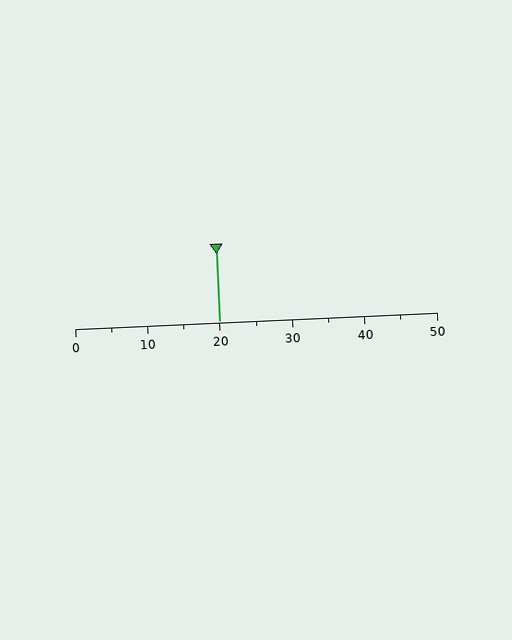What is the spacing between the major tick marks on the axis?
The major ticks are spaced 10 apart.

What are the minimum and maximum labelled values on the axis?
The axis runs from 0 to 50.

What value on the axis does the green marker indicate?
The marker indicates approximately 20.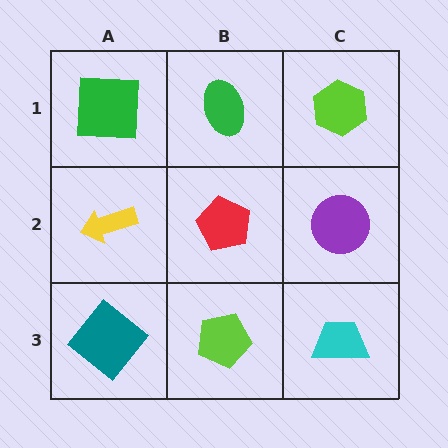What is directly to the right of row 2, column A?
A red pentagon.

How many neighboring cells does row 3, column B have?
3.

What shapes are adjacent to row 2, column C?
A lime hexagon (row 1, column C), a cyan trapezoid (row 3, column C), a red pentagon (row 2, column B).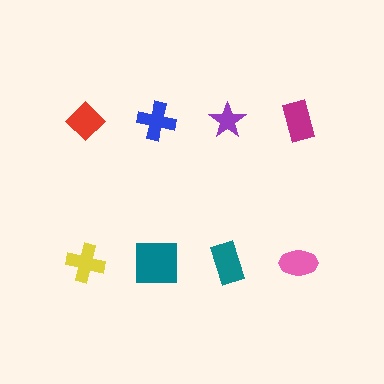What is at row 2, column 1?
A yellow cross.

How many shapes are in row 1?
4 shapes.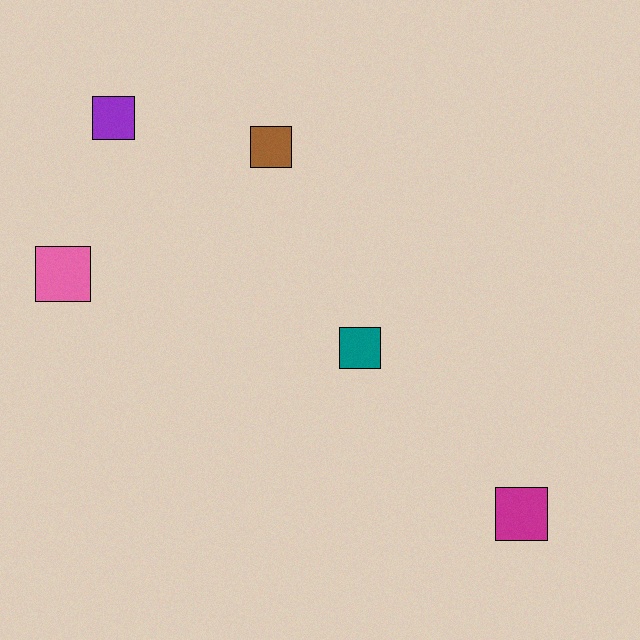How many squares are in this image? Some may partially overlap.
There are 5 squares.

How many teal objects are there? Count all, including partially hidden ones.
There is 1 teal object.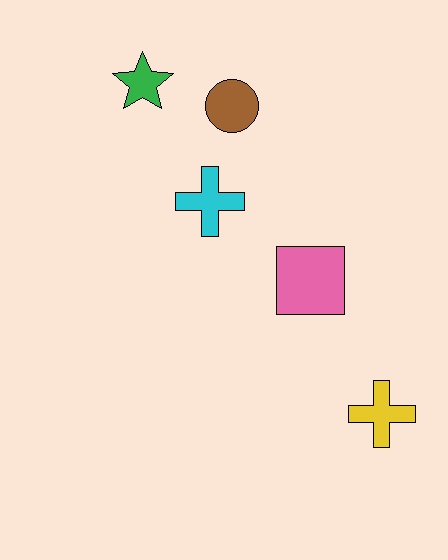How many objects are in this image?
There are 5 objects.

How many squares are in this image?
There is 1 square.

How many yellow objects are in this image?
There is 1 yellow object.